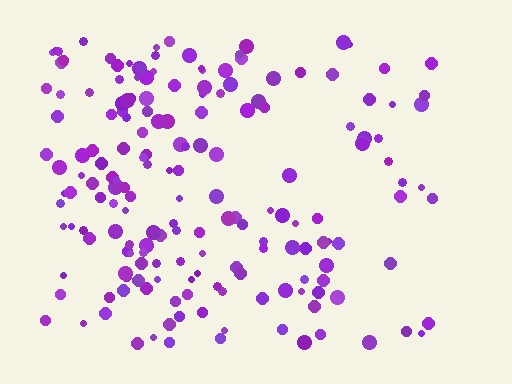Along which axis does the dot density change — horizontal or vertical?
Horizontal.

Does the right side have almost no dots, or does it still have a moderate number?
Still a moderate number, just noticeably fewer than the left.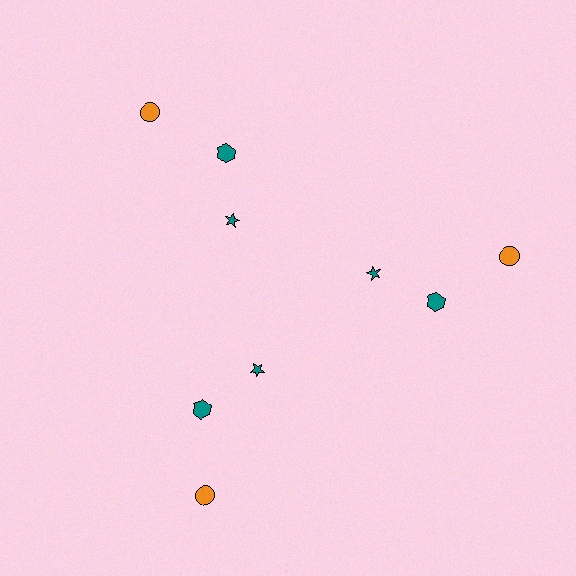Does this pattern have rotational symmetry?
Yes, this pattern has 3-fold rotational symmetry. It looks the same after rotating 120 degrees around the center.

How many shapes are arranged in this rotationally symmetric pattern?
There are 9 shapes, arranged in 3 groups of 3.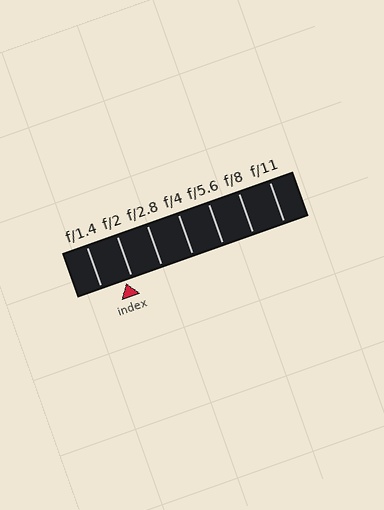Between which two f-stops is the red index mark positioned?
The index mark is between f/1.4 and f/2.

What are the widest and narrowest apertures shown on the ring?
The widest aperture shown is f/1.4 and the narrowest is f/11.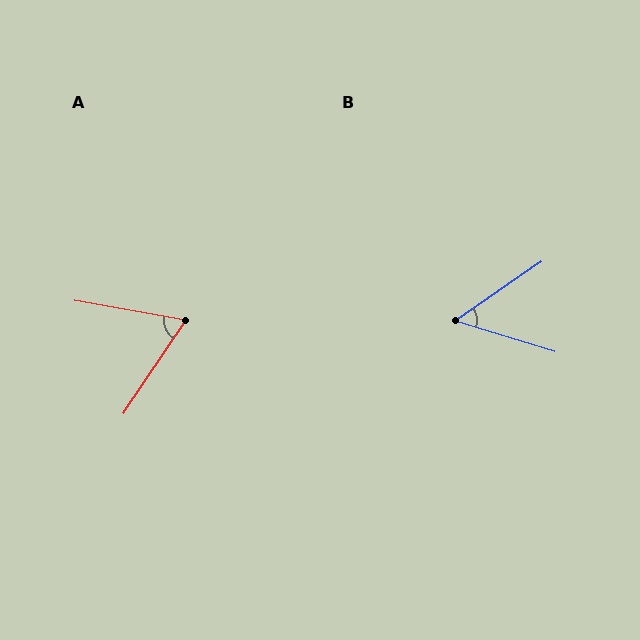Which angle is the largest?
A, at approximately 66 degrees.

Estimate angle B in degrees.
Approximately 51 degrees.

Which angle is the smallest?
B, at approximately 51 degrees.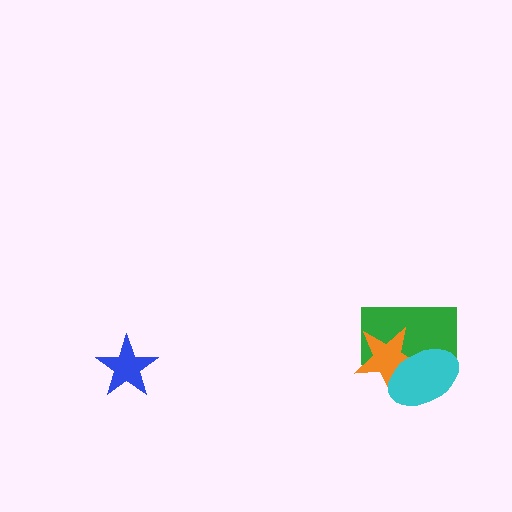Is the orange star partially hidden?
Yes, it is partially covered by another shape.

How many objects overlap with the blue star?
0 objects overlap with the blue star.